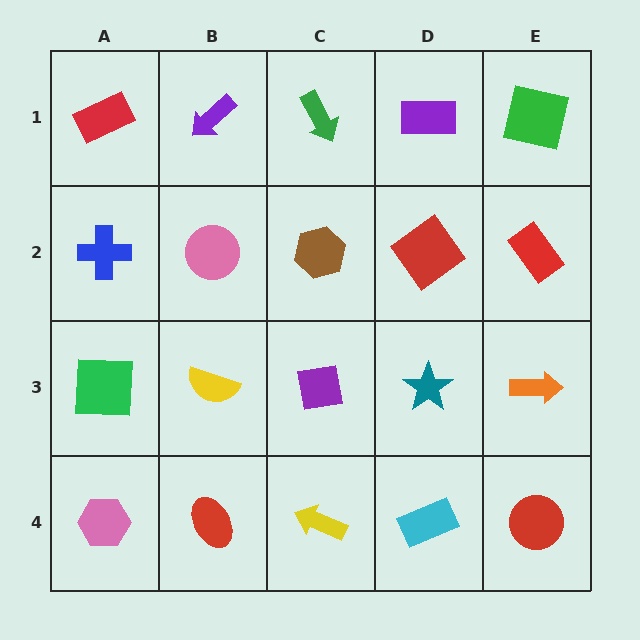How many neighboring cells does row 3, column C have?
4.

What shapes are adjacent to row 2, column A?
A red rectangle (row 1, column A), a green square (row 3, column A), a pink circle (row 2, column B).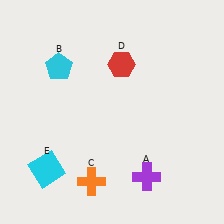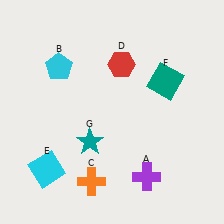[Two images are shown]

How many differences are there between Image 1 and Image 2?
There are 2 differences between the two images.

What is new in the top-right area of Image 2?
A teal square (F) was added in the top-right area of Image 2.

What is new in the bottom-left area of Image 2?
A teal star (G) was added in the bottom-left area of Image 2.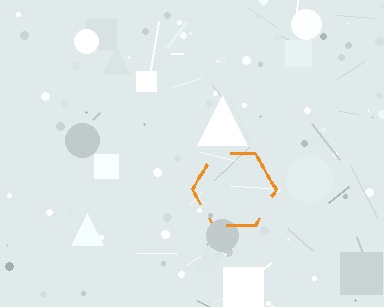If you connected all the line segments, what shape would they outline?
They would outline a hexagon.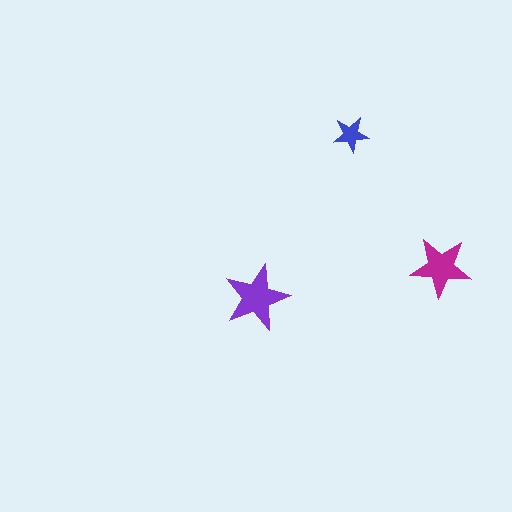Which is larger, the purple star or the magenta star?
The purple one.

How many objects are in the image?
There are 3 objects in the image.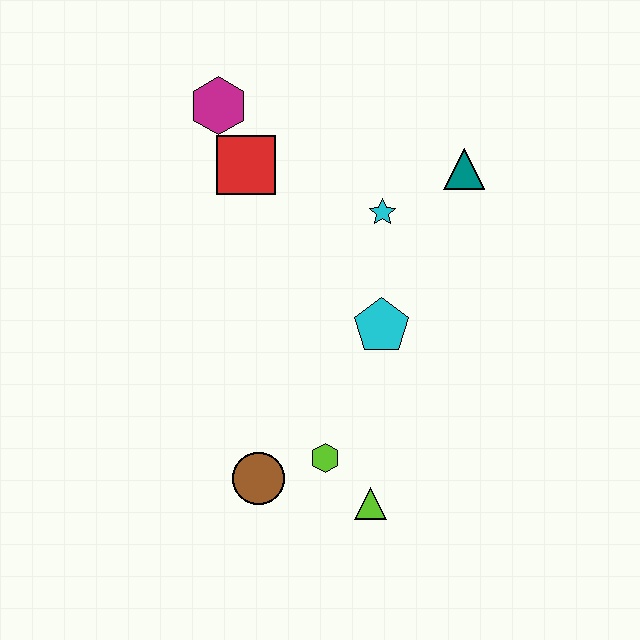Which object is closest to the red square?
The magenta hexagon is closest to the red square.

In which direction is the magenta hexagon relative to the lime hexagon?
The magenta hexagon is above the lime hexagon.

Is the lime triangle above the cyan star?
No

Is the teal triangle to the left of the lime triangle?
No